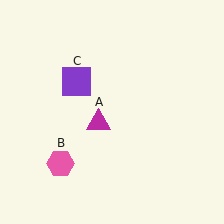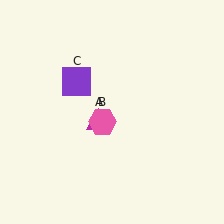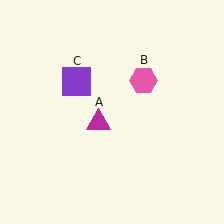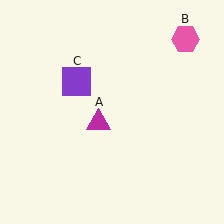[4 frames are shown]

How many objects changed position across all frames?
1 object changed position: pink hexagon (object B).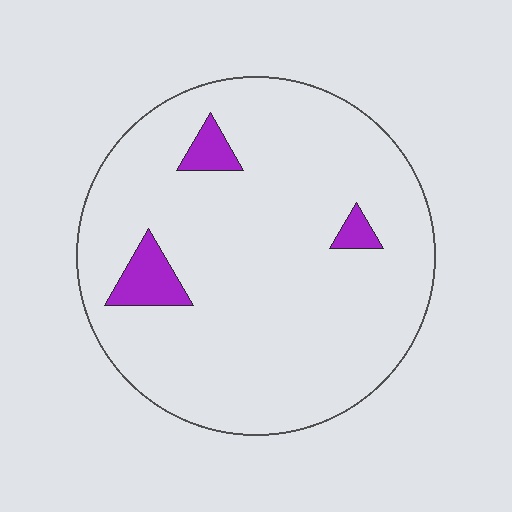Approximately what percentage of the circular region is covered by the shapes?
Approximately 5%.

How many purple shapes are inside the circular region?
3.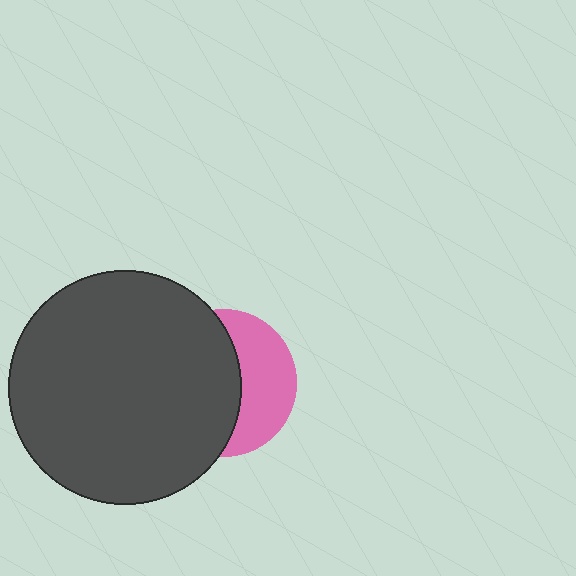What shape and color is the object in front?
The object in front is a dark gray circle.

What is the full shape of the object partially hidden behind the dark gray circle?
The partially hidden object is a pink circle.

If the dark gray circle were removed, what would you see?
You would see the complete pink circle.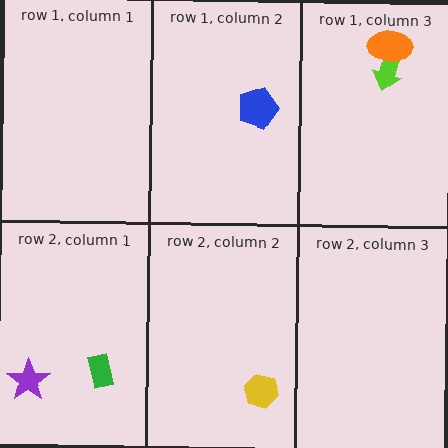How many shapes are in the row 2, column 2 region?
1.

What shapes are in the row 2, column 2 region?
The yellow hexagon.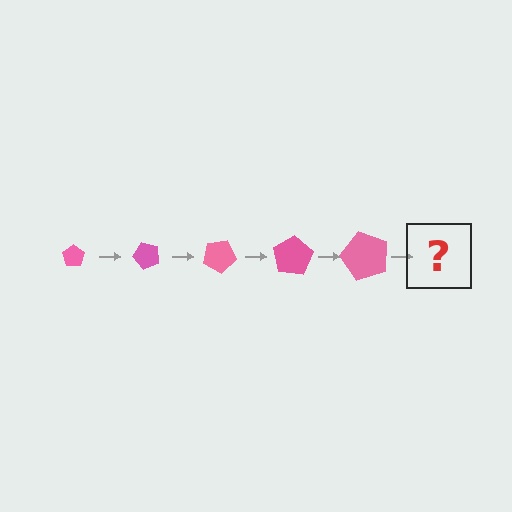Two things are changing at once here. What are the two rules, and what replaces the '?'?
The two rules are that the pentagon grows larger each step and it rotates 50 degrees each step. The '?' should be a pentagon, larger than the previous one and rotated 250 degrees from the start.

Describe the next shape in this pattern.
It should be a pentagon, larger than the previous one and rotated 250 degrees from the start.